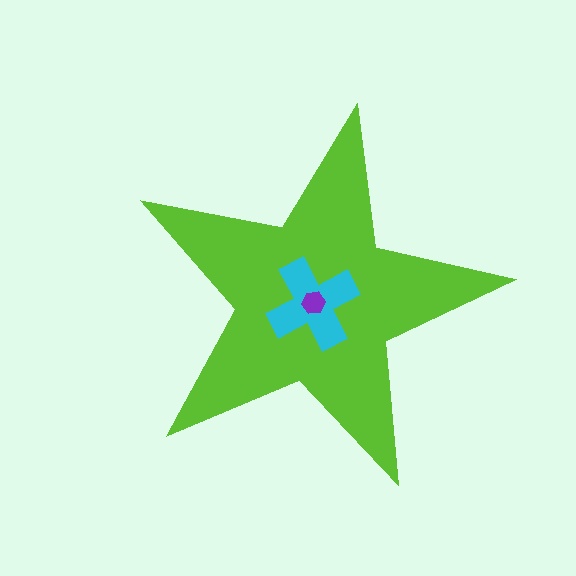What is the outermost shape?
The lime star.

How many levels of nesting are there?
3.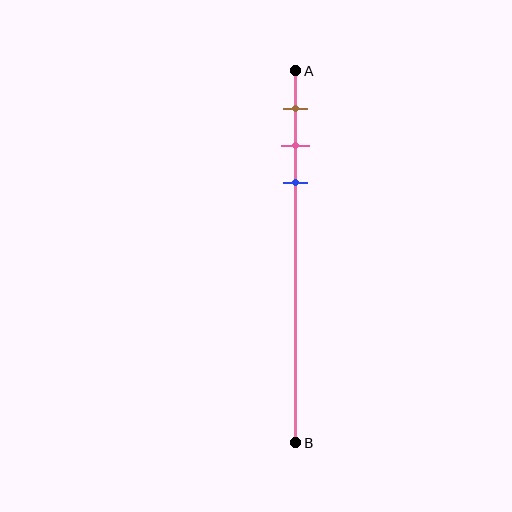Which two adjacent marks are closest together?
The pink and blue marks are the closest adjacent pair.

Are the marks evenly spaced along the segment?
Yes, the marks are approximately evenly spaced.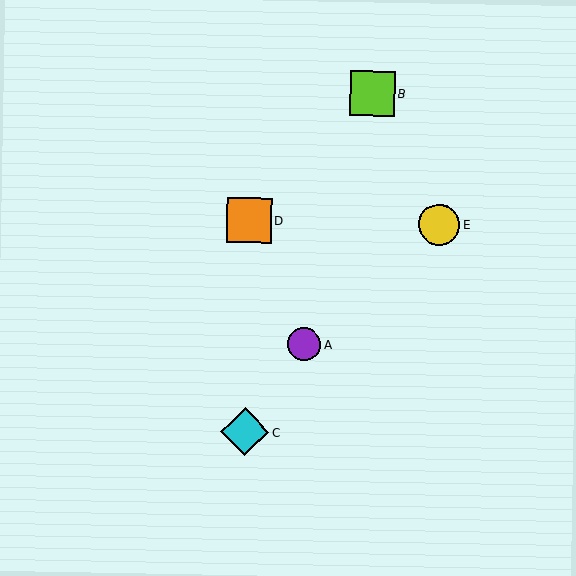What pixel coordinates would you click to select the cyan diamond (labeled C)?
Click at (245, 432) to select the cyan diamond C.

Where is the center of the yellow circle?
The center of the yellow circle is at (439, 224).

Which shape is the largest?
The cyan diamond (labeled C) is the largest.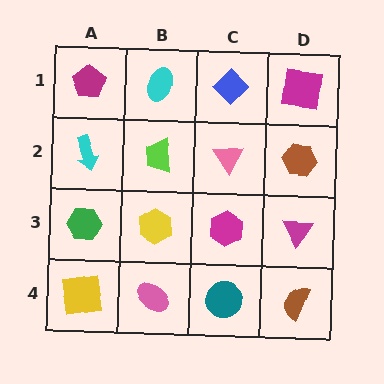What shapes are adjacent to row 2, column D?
A magenta square (row 1, column D), a magenta triangle (row 3, column D), a pink triangle (row 2, column C).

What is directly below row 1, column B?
A lime trapezoid.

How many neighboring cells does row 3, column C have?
4.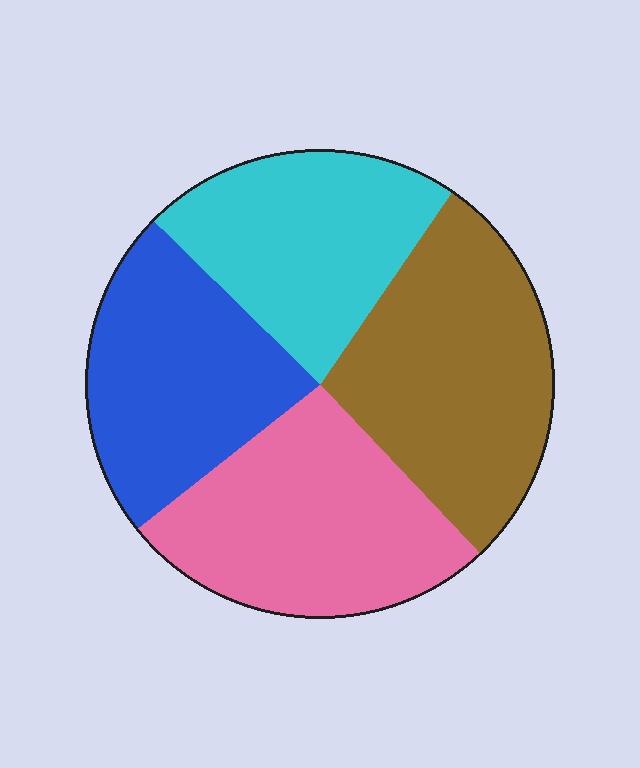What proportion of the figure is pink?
Pink covers 26% of the figure.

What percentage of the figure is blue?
Blue takes up about one quarter (1/4) of the figure.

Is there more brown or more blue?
Brown.